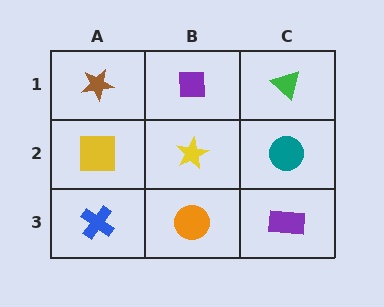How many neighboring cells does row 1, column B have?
3.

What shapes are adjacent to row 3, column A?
A yellow square (row 2, column A), an orange circle (row 3, column B).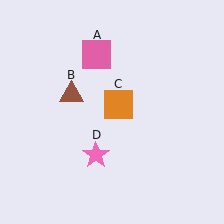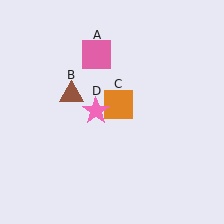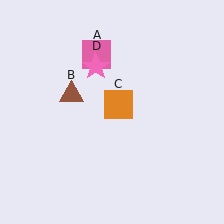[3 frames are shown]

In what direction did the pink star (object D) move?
The pink star (object D) moved up.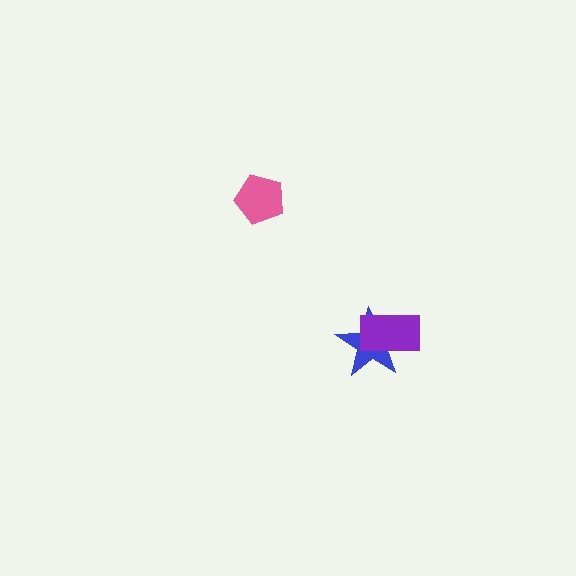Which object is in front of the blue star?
The purple rectangle is in front of the blue star.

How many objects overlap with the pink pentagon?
0 objects overlap with the pink pentagon.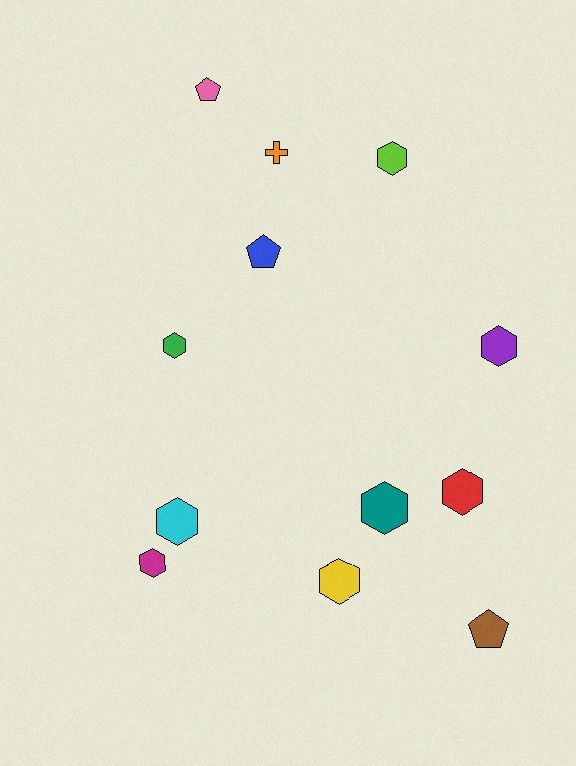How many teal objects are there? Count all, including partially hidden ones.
There is 1 teal object.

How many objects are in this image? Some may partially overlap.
There are 12 objects.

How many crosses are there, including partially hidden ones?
There is 1 cross.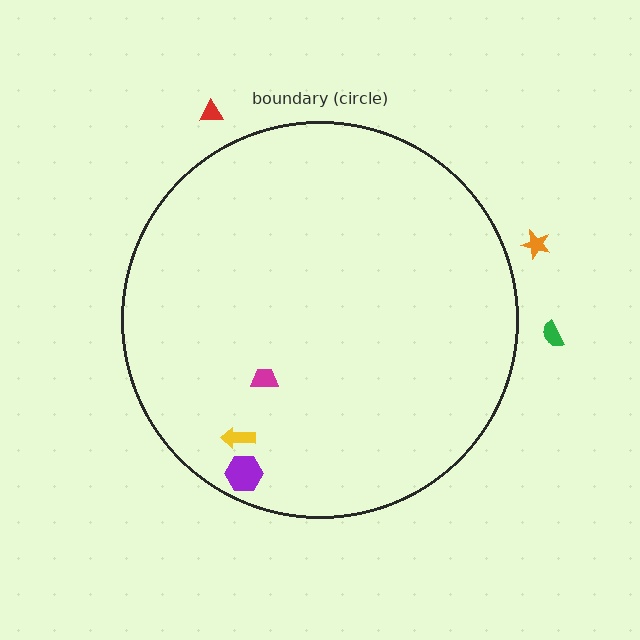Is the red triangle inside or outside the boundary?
Outside.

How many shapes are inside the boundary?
3 inside, 3 outside.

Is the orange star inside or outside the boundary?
Outside.